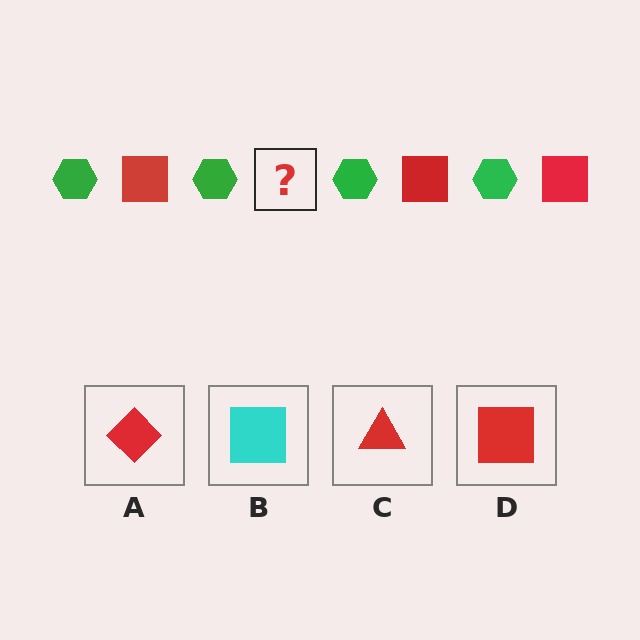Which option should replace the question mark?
Option D.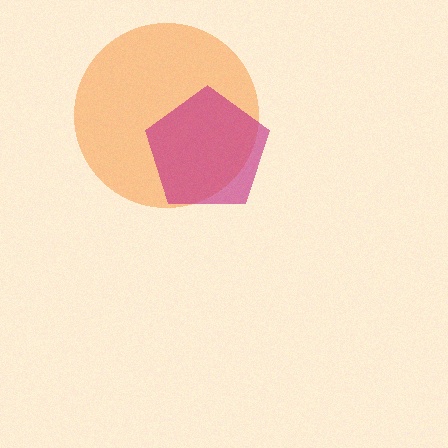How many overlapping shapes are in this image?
There are 2 overlapping shapes in the image.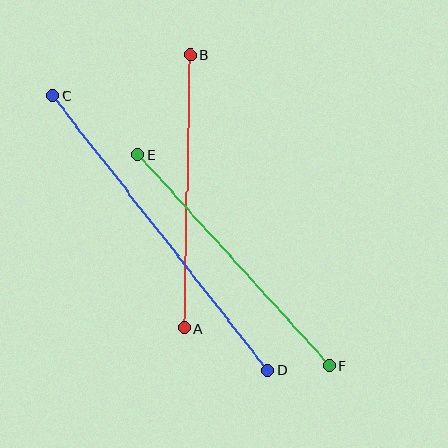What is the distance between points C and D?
The distance is approximately 348 pixels.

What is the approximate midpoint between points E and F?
The midpoint is at approximately (233, 260) pixels.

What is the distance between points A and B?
The distance is approximately 273 pixels.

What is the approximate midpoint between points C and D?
The midpoint is at approximately (160, 233) pixels.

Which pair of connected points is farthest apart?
Points C and D are farthest apart.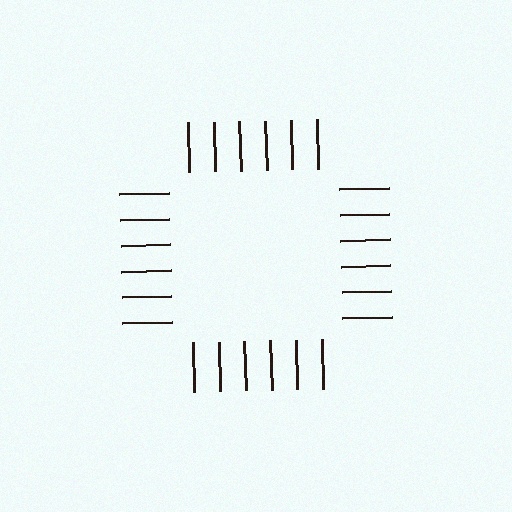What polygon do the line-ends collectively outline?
An illusory square — the line segments terminate on its edges but no continuous stroke is drawn.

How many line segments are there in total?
24 — 6 along each of the 4 edges.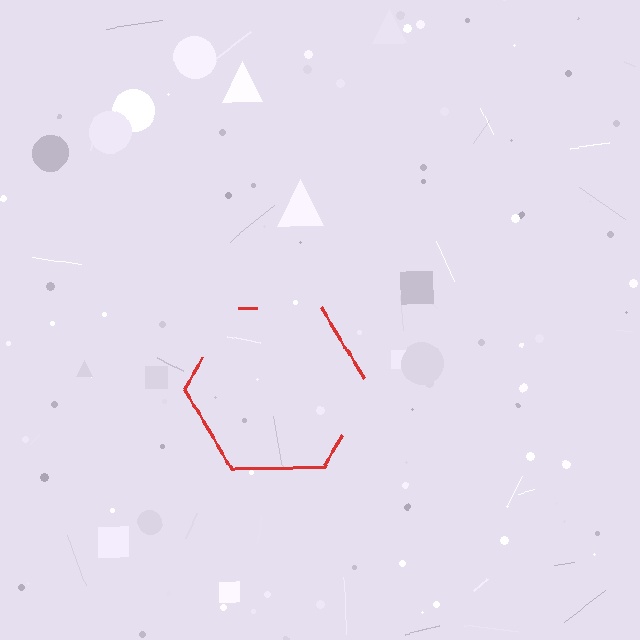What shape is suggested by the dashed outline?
The dashed outline suggests a hexagon.